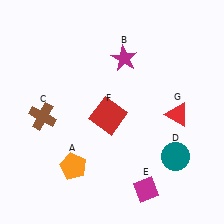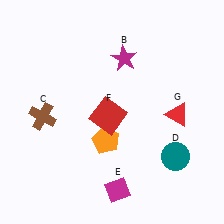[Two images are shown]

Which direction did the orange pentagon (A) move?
The orange pentagon (A) moved right.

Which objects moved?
The objects that moved are: the orange pentagon (A), the magenta diamond (E).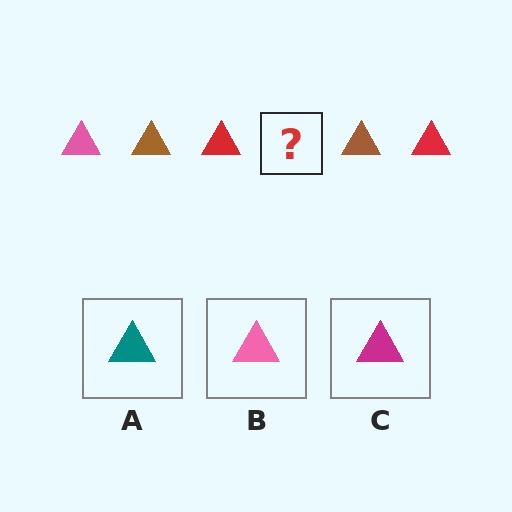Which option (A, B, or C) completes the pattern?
B.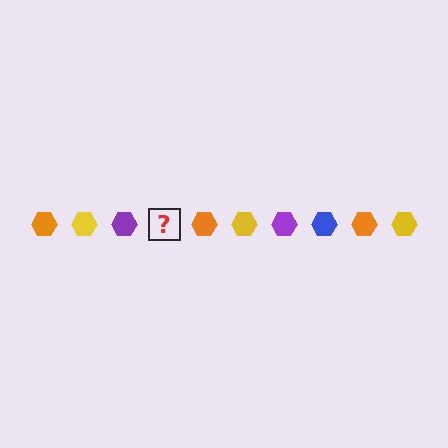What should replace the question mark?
The question mark should be replaced with a blue hexagon.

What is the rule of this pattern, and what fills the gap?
The rule is that the pattern cycles through orange, yellow, purple, blue hexagons. The gap should be filled with a blue hexagon.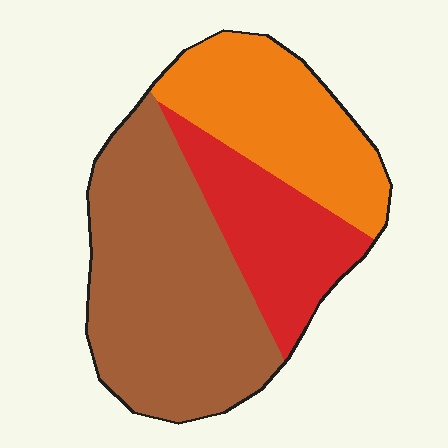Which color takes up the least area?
Red, at roughly 25%.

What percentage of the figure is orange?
Orange takes up between a quarter and a half of the figure.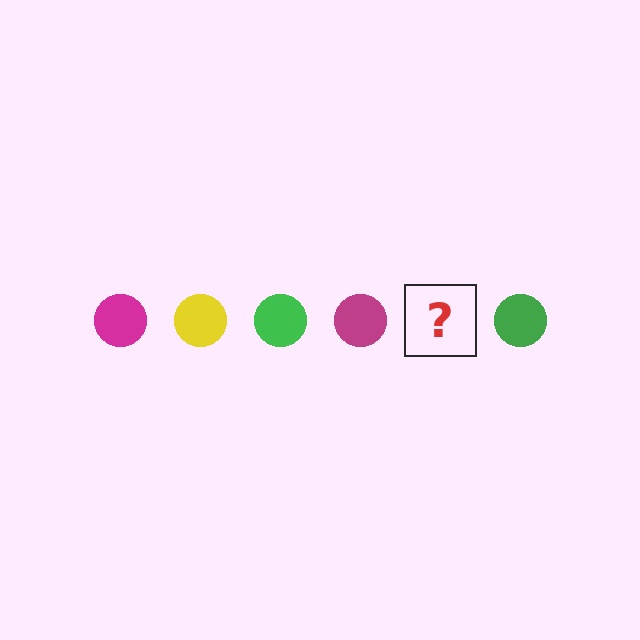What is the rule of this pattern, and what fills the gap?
The rule is that the pattern cycles through magenta, yellow, green circles. The gap should be filled with a yellow circle.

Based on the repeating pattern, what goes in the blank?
The blank should be a yellow circle.